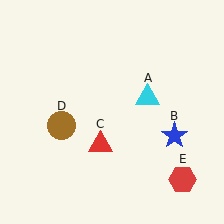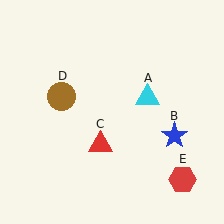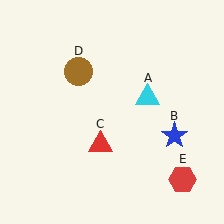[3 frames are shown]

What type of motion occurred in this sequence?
The brown circle (object D) rotated clockwise around the center of the scene.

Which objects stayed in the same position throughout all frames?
Cyan triangle (object A) and blue star (object B) and red triangle (object C) and red hexagon (object E) remained stationary.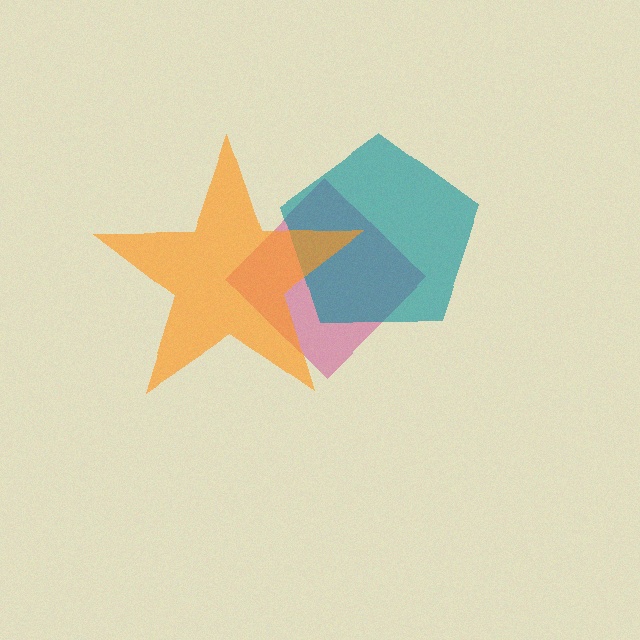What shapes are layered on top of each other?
The layered shapes are: a magenta diamond, a teal pentagon, an orange star.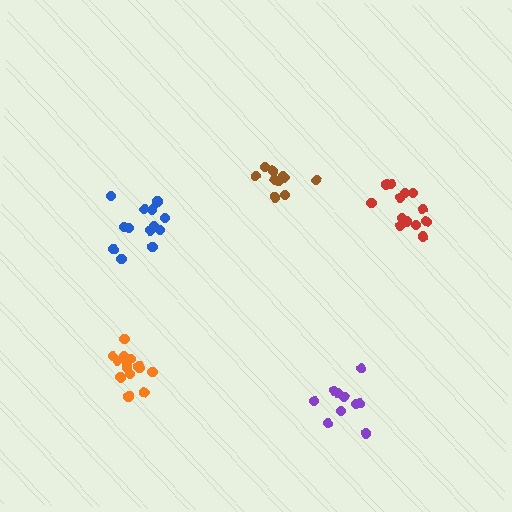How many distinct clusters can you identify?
There are 5 distinct clusters.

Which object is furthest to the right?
The red cluster is rightmost.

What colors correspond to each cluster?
The clusters are colored: purple, red, orange, blue, brown.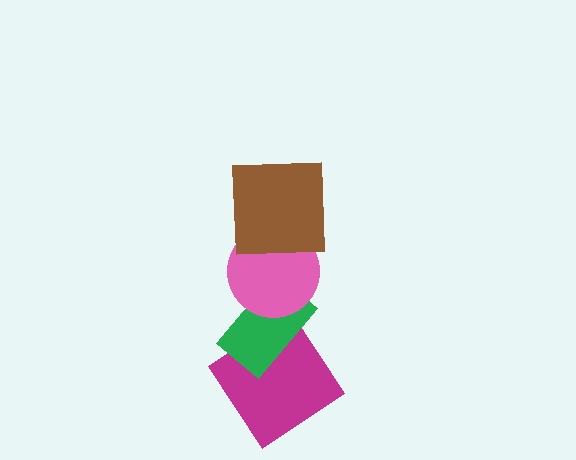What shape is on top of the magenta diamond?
The green rectangle is on top of the magenta diamond.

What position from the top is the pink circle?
The pink circle is 2nd from the top.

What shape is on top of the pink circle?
The brown square is on top of the pink circle.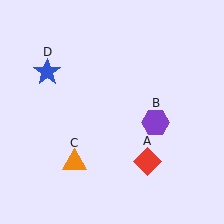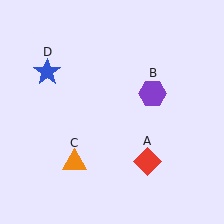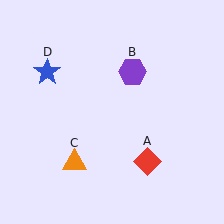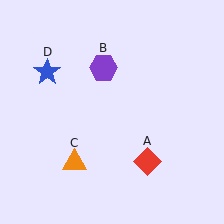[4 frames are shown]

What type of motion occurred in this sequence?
The purple hexagon (object B) rotated counterclockwise around the center of the scene.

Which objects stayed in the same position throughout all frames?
Red diamond (object A) and orange triangle (object C) and blue star (object D) remained stationary.